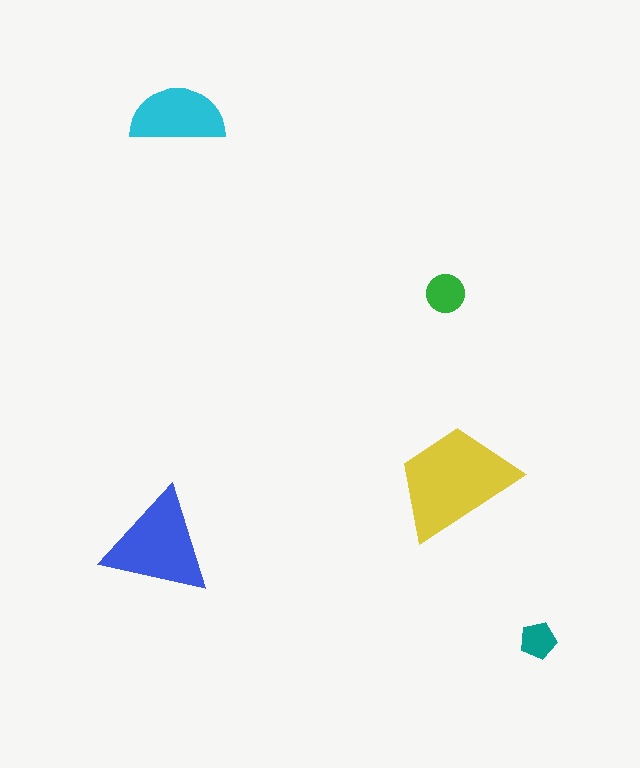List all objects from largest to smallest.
The yellow trapezoid, the blue triangle, the cyan semicircle, the green circle, the teal pentagon.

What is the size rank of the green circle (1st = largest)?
4th.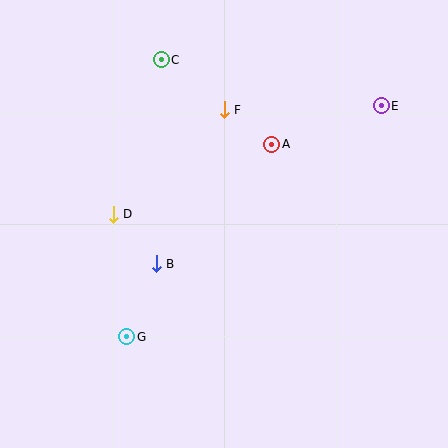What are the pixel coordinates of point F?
Point F is at (224, 110).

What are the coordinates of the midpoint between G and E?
The midpoint between G and E is at (254, 221).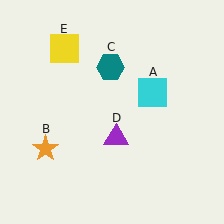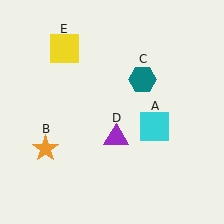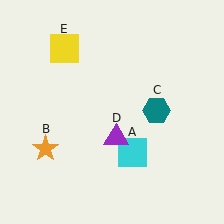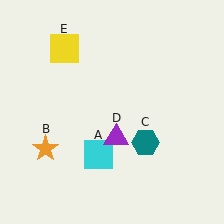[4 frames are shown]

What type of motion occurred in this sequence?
The cyan square (object A), teal hexagon (object C) rotated clockwise around the center of the scene.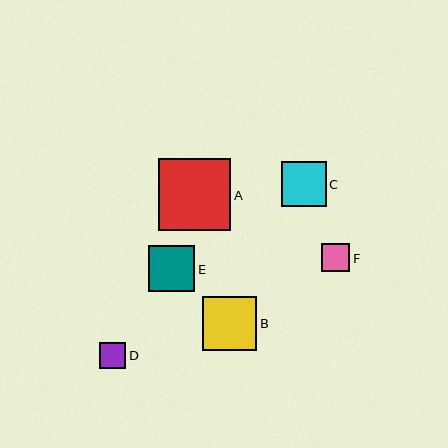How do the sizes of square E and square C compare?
Square E and square C are approximately the same size.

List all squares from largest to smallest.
From largest to smallest: A, B, E, C, F, D.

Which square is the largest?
Square A is the largest with a size of approximately 72 pixels.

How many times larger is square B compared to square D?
Square B is approximately 2.1 times the size of square D.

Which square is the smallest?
Square D is the smallest with a size of approximately 26 pixels.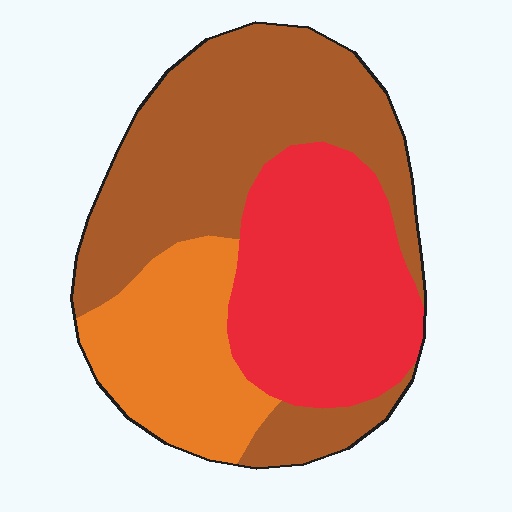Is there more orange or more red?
Red.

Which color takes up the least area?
Orange, at roughly 20%.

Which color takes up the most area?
Brown, at roughly 45%.